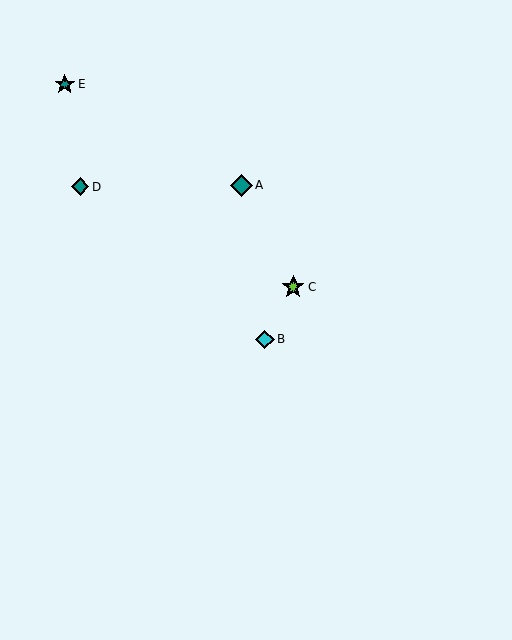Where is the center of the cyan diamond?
The center of the cyan diamond is at (265, 339).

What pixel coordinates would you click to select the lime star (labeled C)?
Click at (293, 287) to select the lime star C.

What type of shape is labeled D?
Shape D is a teal diamond.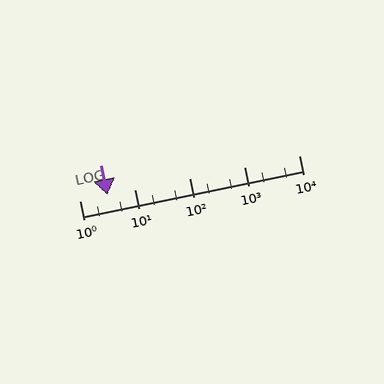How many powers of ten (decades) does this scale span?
The scale spans 4 decades, from 1 to 10000.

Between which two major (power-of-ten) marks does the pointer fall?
The pointer is between 1 and 10.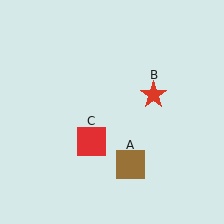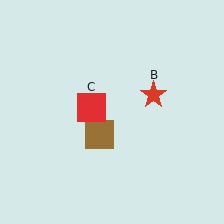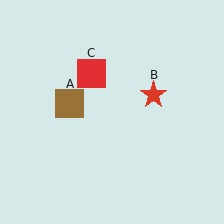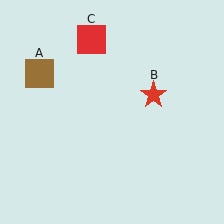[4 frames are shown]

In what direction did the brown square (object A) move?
The brown square (object A) moved up and to the left.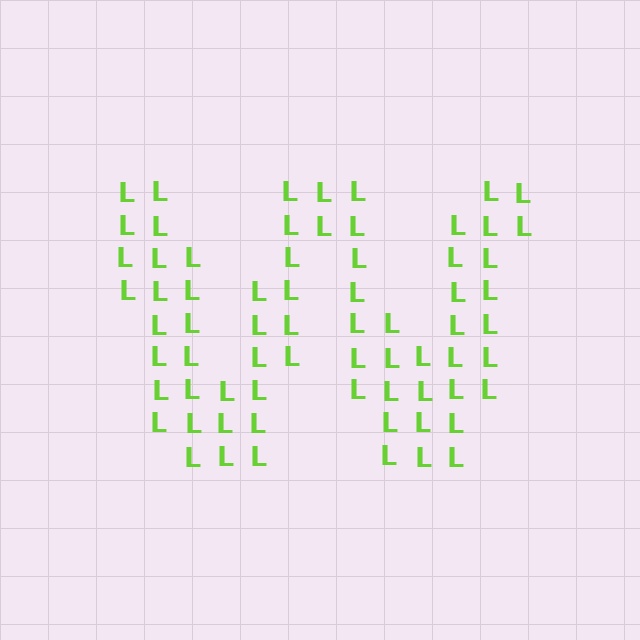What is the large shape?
The large shape is the letter W.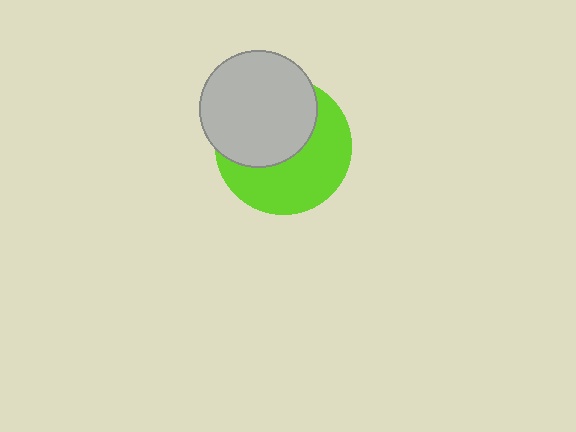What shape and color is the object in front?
The object in front is a light gray circle.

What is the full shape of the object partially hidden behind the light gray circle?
The partially hidden object is a lime circle.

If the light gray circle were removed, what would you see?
You would see the complete lime circle.